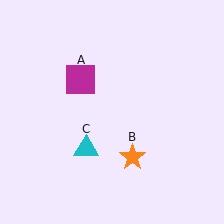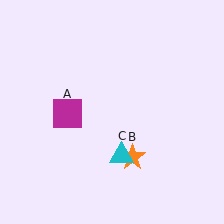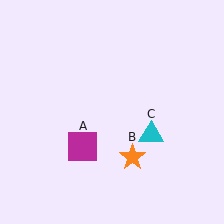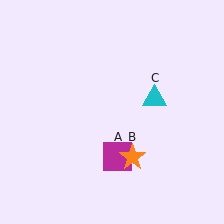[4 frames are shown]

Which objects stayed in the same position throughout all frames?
Orange star (object B) remained stationary.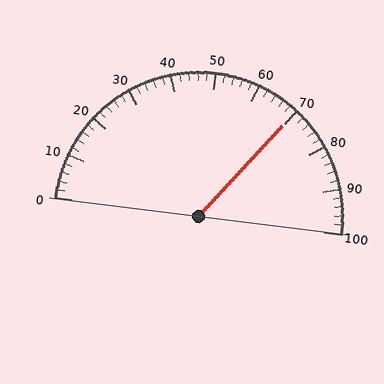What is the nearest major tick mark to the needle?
The nearest major tick mark is 70.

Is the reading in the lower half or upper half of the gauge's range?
The reading is in the upper half of the range (0 to 100).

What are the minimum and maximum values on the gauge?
The gauge ranges from 0 to 100.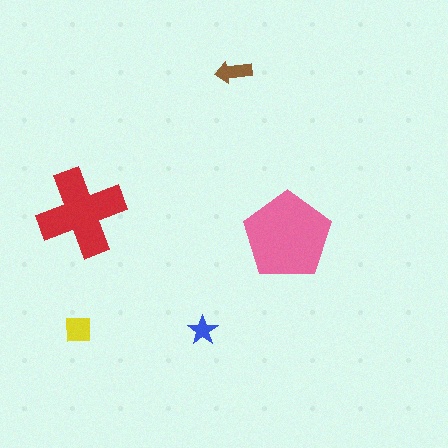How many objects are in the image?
There are 5 objects in the image.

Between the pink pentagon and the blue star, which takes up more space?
The pink pentagon.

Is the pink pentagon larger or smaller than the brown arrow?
Larger.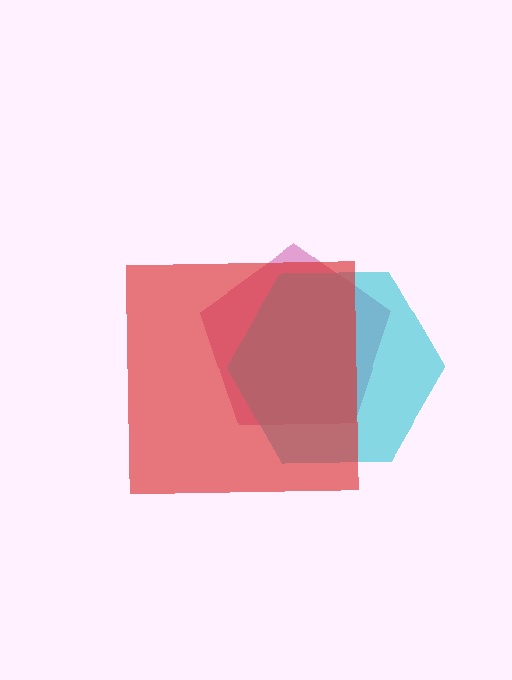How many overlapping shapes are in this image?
There are 3 overlapping shapes in the image.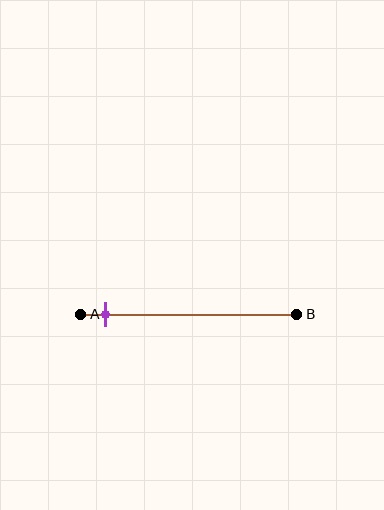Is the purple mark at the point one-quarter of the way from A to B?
No, the mark is at about 10% from A, not at the 25% one-quarter point.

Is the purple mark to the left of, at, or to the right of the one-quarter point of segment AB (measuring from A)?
The purple mark is to the left of the one-quarter point of segment AB.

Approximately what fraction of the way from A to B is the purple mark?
The purple mark is approximately 10% of the way from A to B.